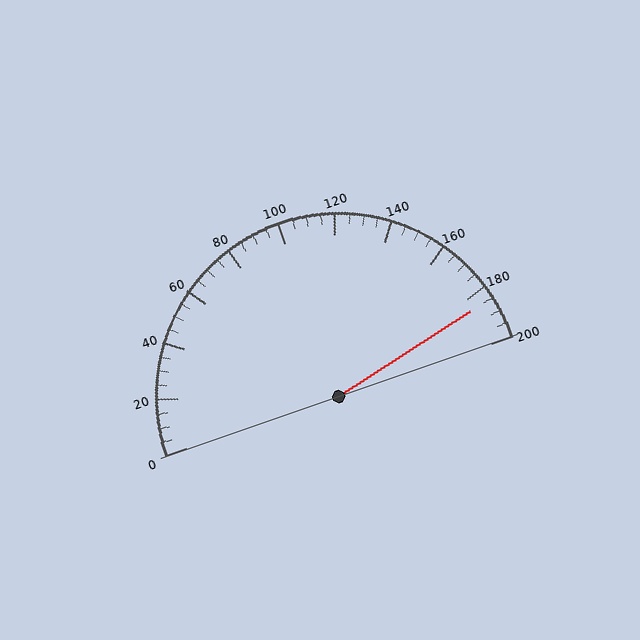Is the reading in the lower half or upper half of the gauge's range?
The reading is in the upper half of the range (0 to 200).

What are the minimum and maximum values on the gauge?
The gauge ranges from 0 to 200.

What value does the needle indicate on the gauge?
The needle indicates approximately 185.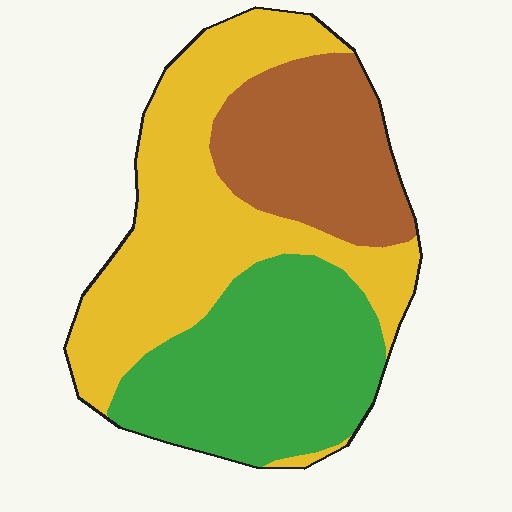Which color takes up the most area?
Yellow, at roughly 40%.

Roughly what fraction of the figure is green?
Green covers about 35% of the figure.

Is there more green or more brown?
Green.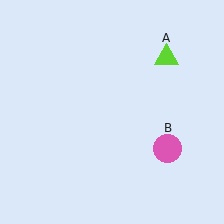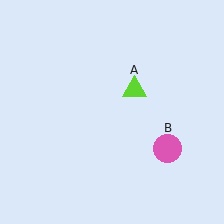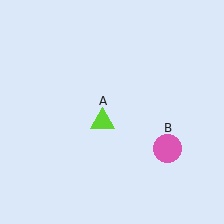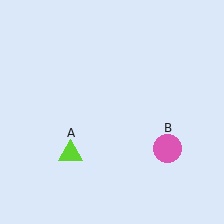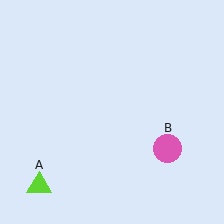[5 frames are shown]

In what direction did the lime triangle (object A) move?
The lime triangle (object A) moved down and to the left.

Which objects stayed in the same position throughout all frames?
Pink circle (object B) remained stationary.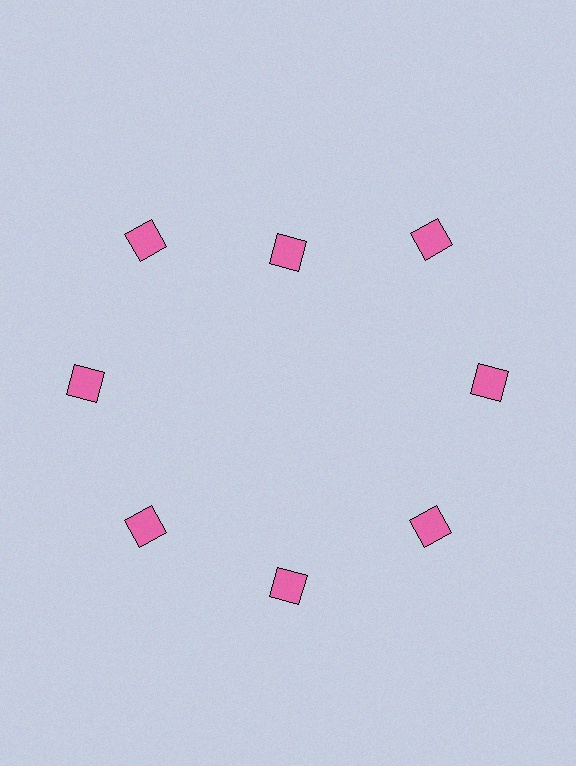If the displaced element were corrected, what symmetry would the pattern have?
It would have 8-fold rotational symmetry — the pattern would map onto itself every 45 degrees.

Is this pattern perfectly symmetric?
No. The 8 pink diamonds are arranged in a ring, but one element near the 12 o'clock position is pulled inward toward the center, breaking the 8-fold rotational symmetry.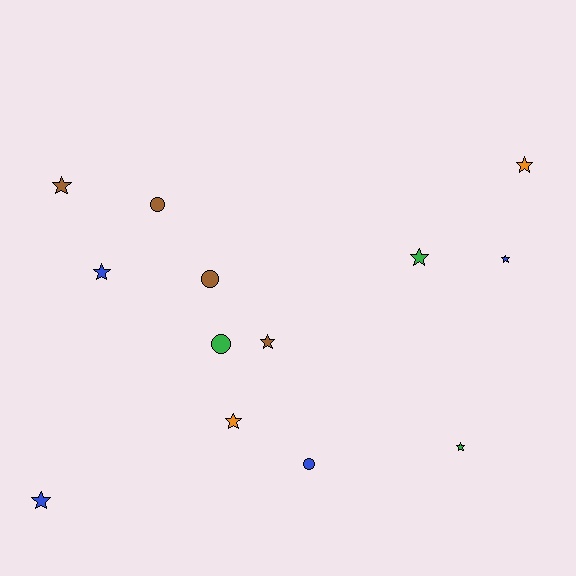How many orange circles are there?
There are no orange circles.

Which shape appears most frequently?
Star, with 9 objects.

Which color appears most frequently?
Blue, with 4 objects.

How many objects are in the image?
There are 13 objects.